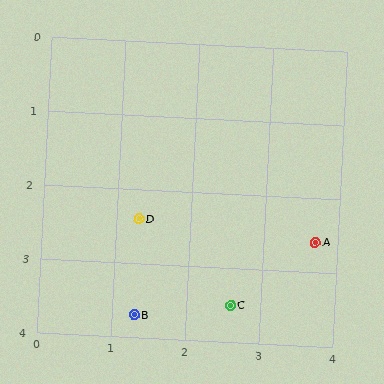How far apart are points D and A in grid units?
Points D and A are about 2.4 grid units apart.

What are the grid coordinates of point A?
Point A is at approximately (3.7, 2.6).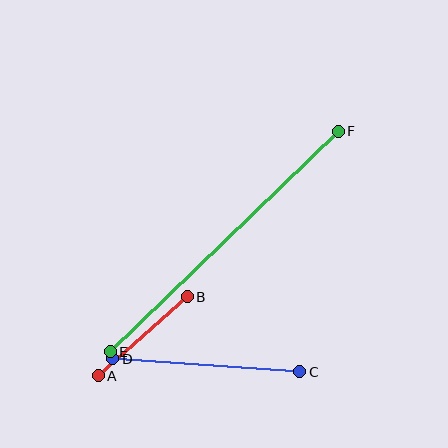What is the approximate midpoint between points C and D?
The midpoint is at approximately (206, 365) pixels.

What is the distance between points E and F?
The distance is approximately 317 pixels.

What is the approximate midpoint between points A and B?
The midpoint is at approximately (143, 336) pixels.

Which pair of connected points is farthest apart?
Points E and F are farthest apart.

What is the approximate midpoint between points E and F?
The midpoint is at approximately (224, 242) pixels.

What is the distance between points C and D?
The distance is approximately 188 pixels.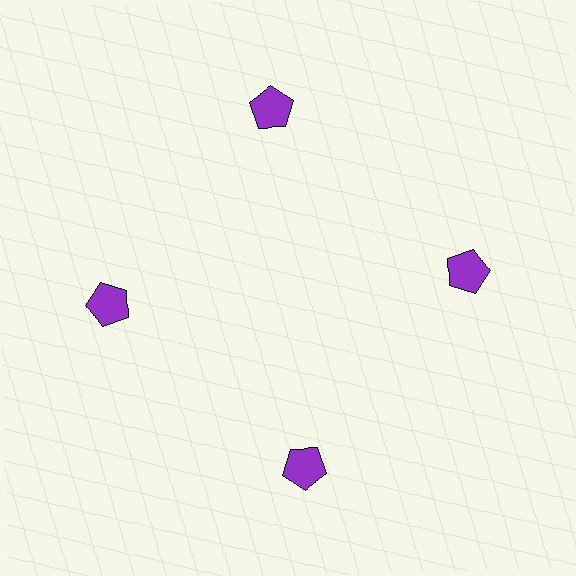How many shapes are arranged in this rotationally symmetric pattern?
There are 4 shapes, arranged in 4 groups of 1.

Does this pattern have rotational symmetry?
Yes, this pattern has 4-fold rotational symmetry. It looks the same after rotating 90 degrees around the center.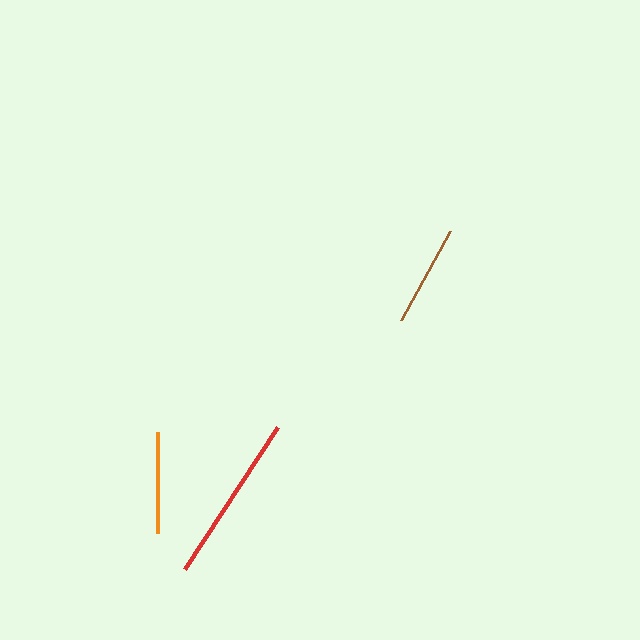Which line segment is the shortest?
The brown line is the shortest at approximately 101 pixels.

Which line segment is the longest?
The red line is the longest at approximately 170 pixels.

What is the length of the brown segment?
The brown segment is approximately 101 pixels long.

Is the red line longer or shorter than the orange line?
The red line is longer than the orange line.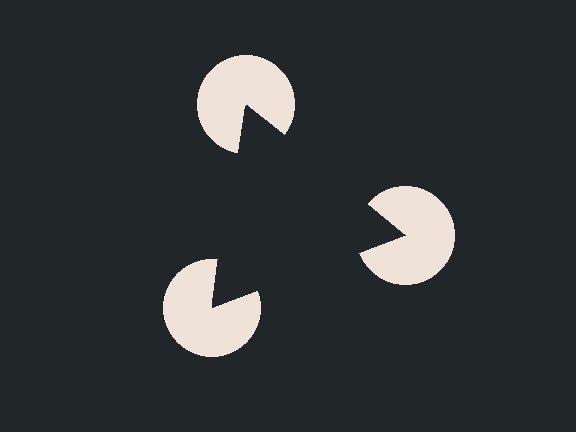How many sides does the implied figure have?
3 sides.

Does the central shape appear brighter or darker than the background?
It typically appears slightly darker than the background, even though no actual brightness change is drawn.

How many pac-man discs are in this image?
There are 3 — one at each vertex of the illusory triangle.